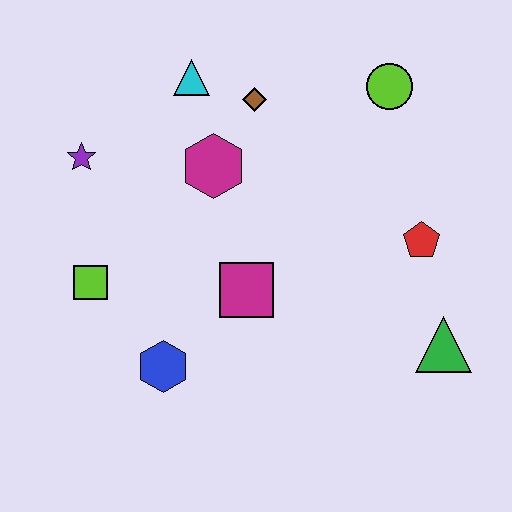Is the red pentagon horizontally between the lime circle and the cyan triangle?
No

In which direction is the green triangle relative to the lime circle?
The green triangle is below the lime circle.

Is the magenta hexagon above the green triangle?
Yes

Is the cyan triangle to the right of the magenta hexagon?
No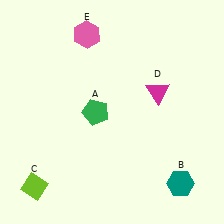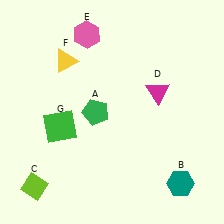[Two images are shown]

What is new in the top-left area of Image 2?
A yellow triangle (F) was added in the top-left area of Image 2.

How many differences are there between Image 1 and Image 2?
There are 2 differences between the two images.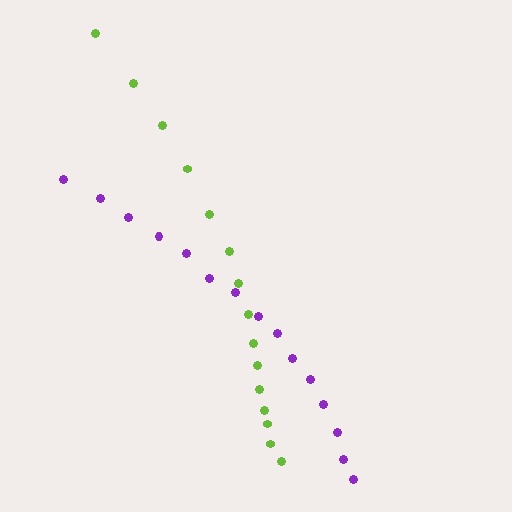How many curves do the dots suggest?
There are 2 distinct paths.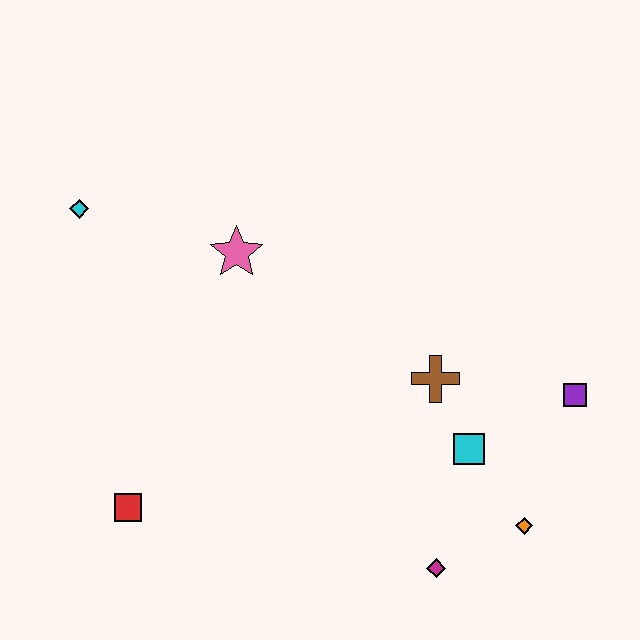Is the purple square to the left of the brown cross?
No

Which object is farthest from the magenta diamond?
The cyan diamond is farthest from the magenta diamond.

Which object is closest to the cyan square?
The brown cross is closest to the cyan square.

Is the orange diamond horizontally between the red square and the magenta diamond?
No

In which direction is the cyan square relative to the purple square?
The cyan square is to the left of the purple square.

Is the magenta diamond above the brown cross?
No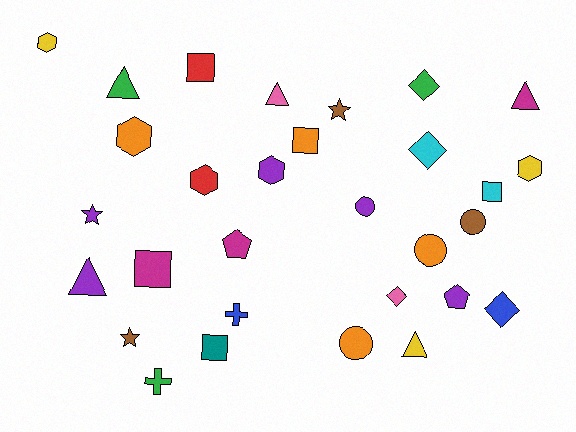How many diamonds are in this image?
There are 4 diamonds.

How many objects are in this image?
There are 30 objects.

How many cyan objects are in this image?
There are 2 cyan objects.